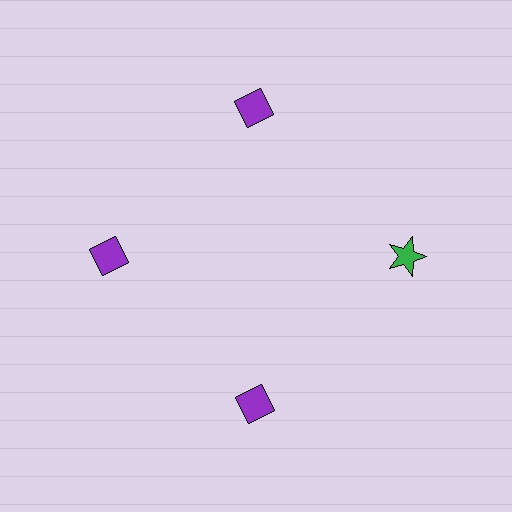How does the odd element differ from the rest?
It differs in both color (green instead of purple) and shape (star instead of diamond).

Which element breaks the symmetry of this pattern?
The green star at roughly the 3 o'clock position breaks the symmetry. All other shapes are purple diamonds.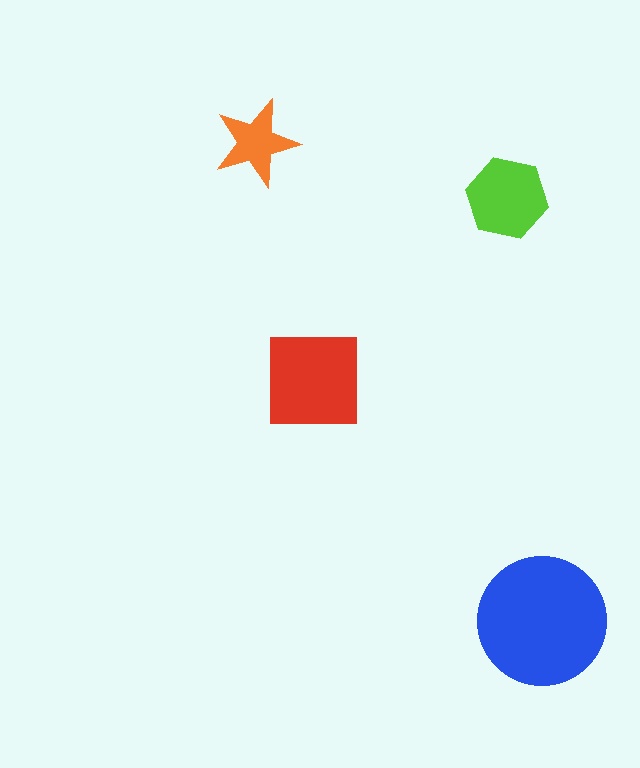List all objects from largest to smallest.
The blue circle, the red square, the lime hexagon, the orange star.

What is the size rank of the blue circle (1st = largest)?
1st.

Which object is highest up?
The orange star is topmost.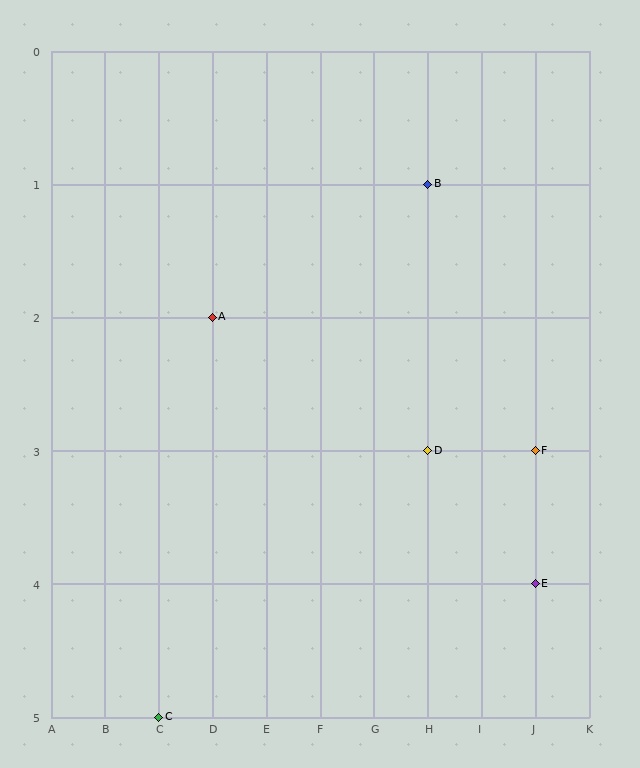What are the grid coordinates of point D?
Point D is at grid coordinates (H, 3).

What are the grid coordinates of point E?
Point E is at grid coordinates (J, 4).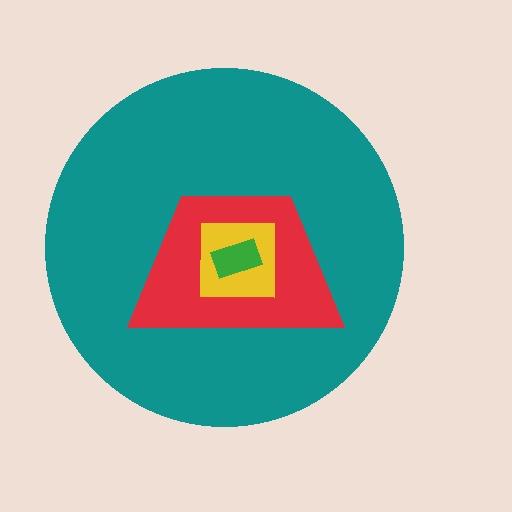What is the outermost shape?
The teal circle.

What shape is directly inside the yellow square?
The green rectangle.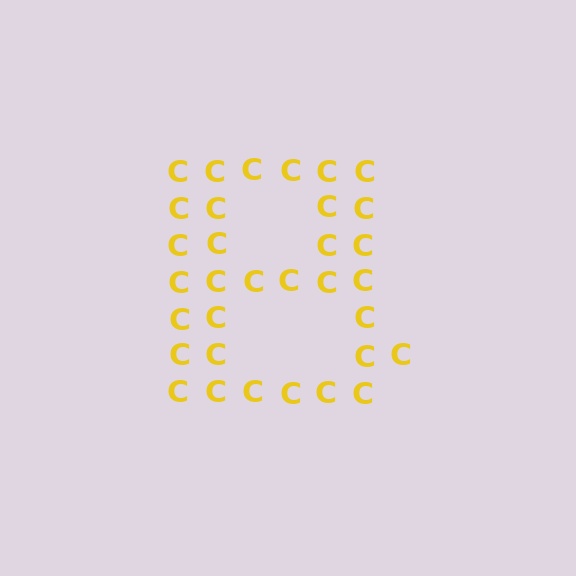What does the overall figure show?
The overall figure shows the letter B.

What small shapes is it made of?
It is made of small letter C's.